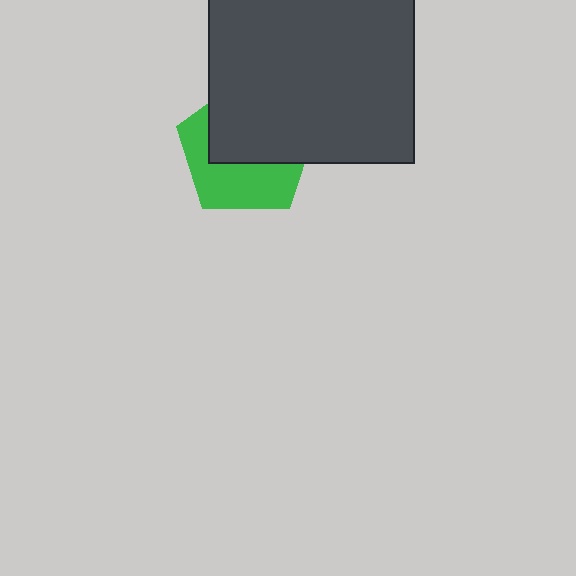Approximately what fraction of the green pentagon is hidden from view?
Roughly 54% of the green pentagon is hidden behind the dark gray square.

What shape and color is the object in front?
The object in front is a dark gray square.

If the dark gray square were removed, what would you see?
You would see the complete green pentagon.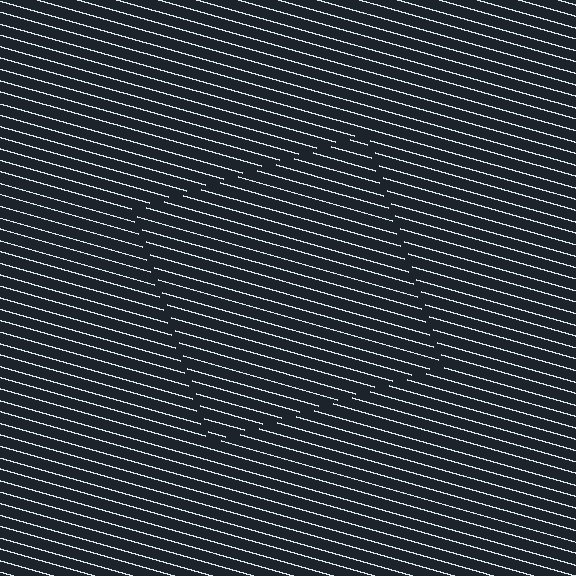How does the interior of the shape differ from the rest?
The interior of the shape contains the same grating, shifted by half a period — the contour is defined by the phase discontinuity where line-ends from the inner and outer gratings abut.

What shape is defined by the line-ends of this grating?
An illusory square. The interior of the shape contains the same grating, shifted by half a period — the contour is defined by the phase discontinuity where line-ends from the inner and outer gratings abut.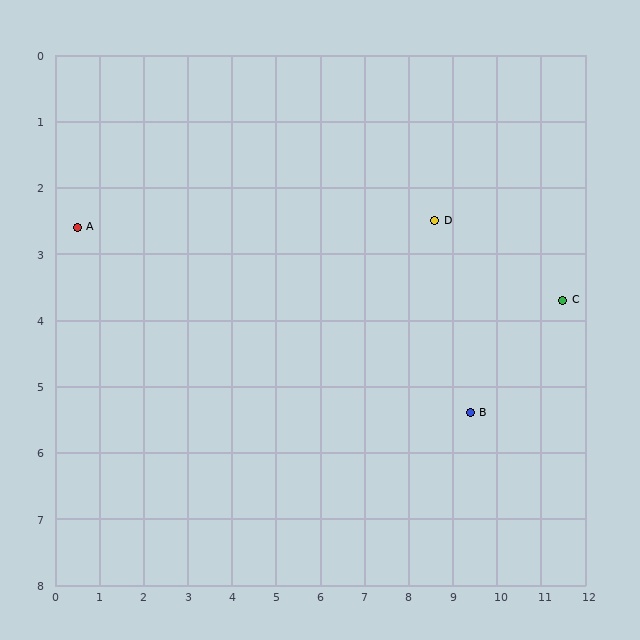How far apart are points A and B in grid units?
Points A and B are about 9.3 grid units apart.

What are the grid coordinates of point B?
Point B is at approximately (9.4, 5.4).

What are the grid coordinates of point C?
Point C is at approximately (11.5, 3.7).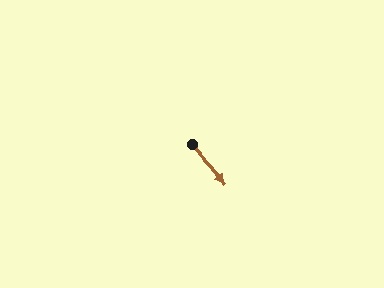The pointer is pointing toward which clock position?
Roughly 5 o'clock.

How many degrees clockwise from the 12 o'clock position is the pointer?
Approximately 138 degrees.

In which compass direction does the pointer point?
Southeast.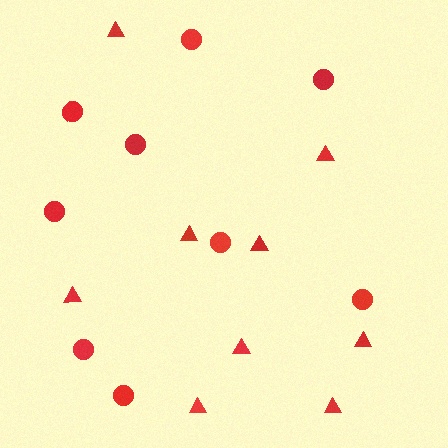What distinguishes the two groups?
There are 2 groups: one group of circles (9) and one group of triangles (9).